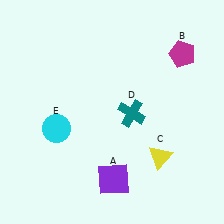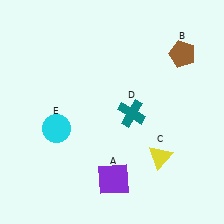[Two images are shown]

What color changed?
The pentagon (B) changed from magenta in Image 1 to brown in Image 2.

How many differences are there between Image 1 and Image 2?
There is 1 difference between the two images.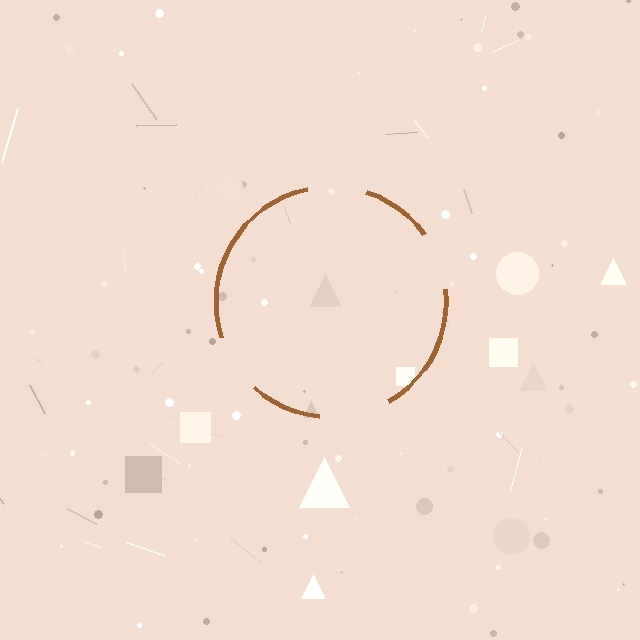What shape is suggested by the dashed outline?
The dashed outline suggests a circle.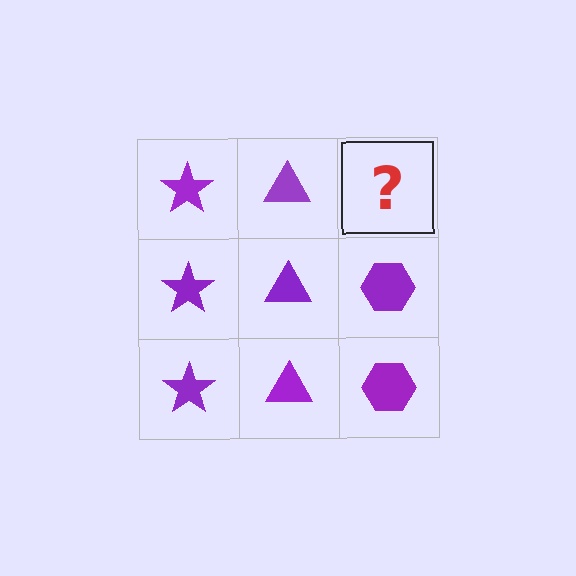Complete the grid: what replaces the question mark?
The question mark should be replaced with a purple hexagon.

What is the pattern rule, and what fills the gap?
The rule is that each column has a consistent shape. The gap should be filled with a purple hexagon.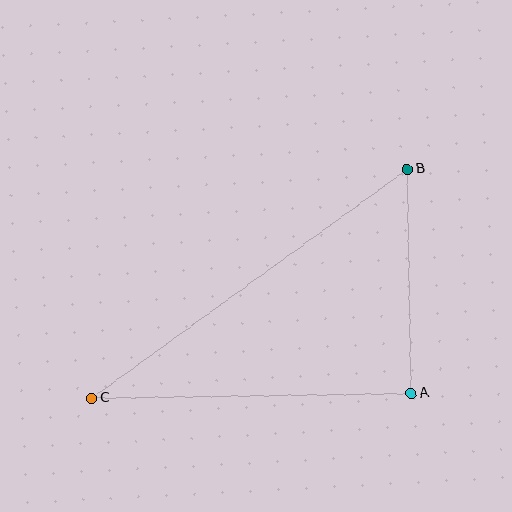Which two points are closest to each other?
Points A and B are closest to each other.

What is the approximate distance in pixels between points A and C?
The distance between A and C is approximately 319 pixels.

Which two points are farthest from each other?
Points B and C are farthest from each other.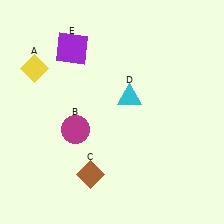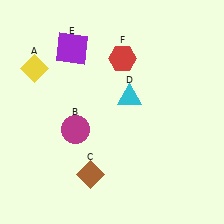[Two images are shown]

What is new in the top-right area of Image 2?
A red hexagon (F) was added in the top-right area of Image 2.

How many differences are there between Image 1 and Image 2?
There is 1 difference between the two images.